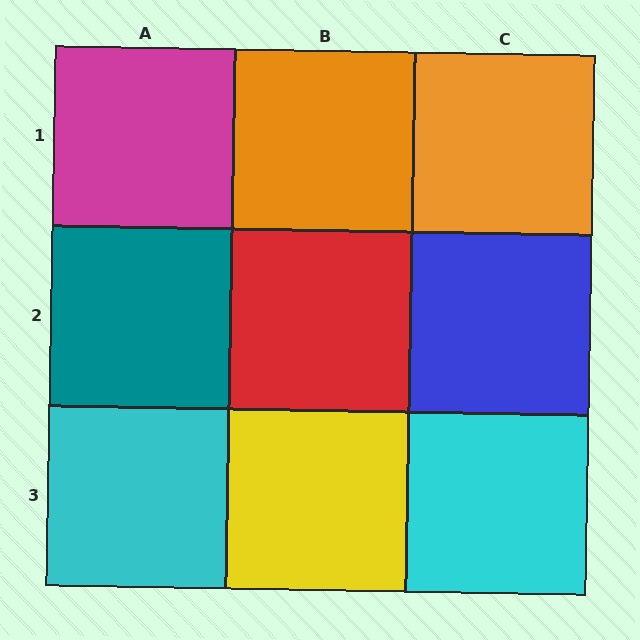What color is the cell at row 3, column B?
Yellow.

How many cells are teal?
1 cell is teal.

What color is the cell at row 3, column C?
Cyan.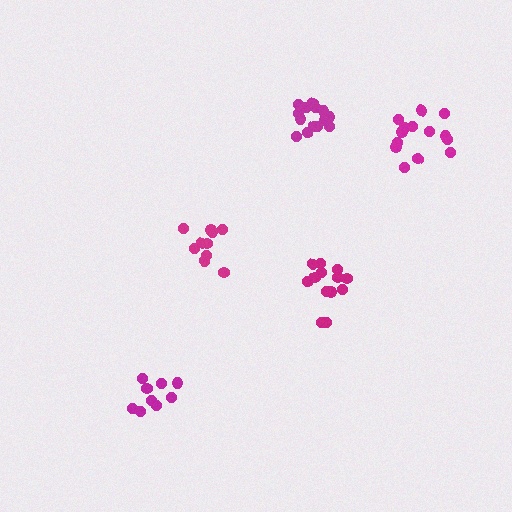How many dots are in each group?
Group 1: 13 dots, Group 2: 10 dots, Group 3: 14 dots, Group 4: 9 dots, Group 5: 14 dots (60 total).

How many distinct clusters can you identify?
There are 5 distinct clusters.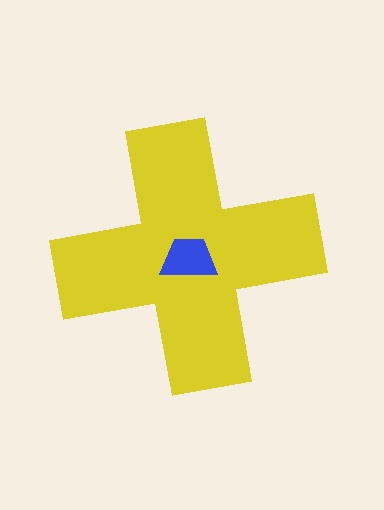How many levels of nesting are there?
2.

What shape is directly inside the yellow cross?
The blue trapezoid.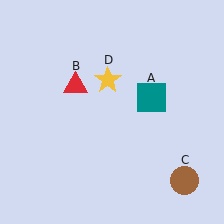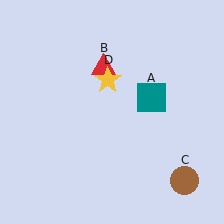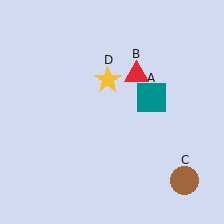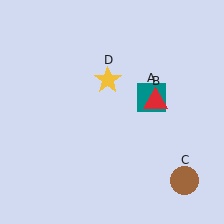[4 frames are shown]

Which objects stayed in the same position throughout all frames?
Teal square (object A) and brown circle (object C) and yellow star (object D) remained stationary.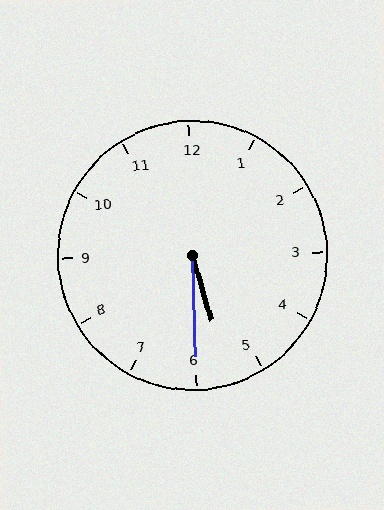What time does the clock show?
5:30.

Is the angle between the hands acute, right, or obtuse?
It is acute.